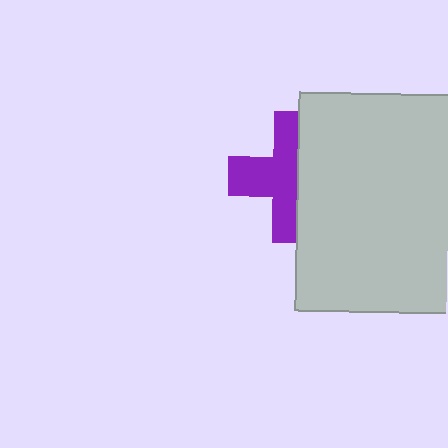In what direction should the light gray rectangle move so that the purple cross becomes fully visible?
The light gray rectangle should move right. That is the shortest direction to clear the overlap and leave the purple cross fully visible.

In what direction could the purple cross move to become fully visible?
The purple cross could move left. That would shift it out from behind the light gray rectangle entirely.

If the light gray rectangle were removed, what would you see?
You would see the complete purple cross.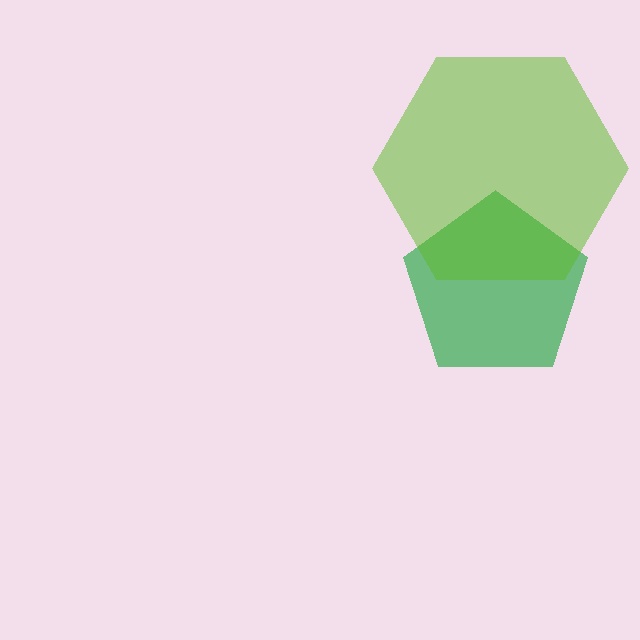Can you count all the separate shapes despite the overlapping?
Yes, there are 2 separate shapes.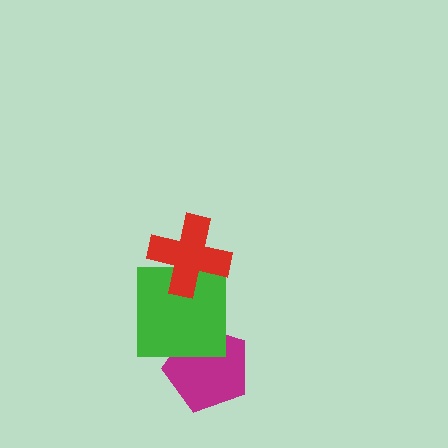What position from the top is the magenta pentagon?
The magenta pentagon is 3rd from the top.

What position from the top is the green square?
The green square is 2nd from the top.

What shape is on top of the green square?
The red cross is on top of the green square.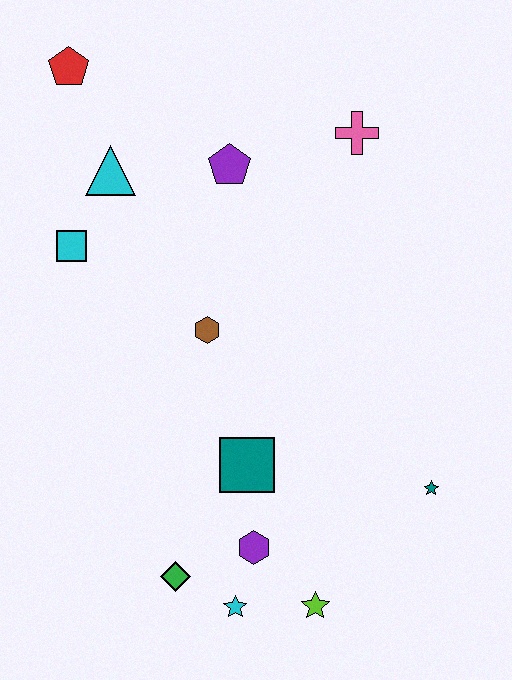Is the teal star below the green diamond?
No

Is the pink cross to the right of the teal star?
No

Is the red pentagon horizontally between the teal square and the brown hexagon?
No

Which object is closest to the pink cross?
The purple pentagon is closest to the pink cross.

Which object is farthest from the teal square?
The red pentagon is farthest from the teal square.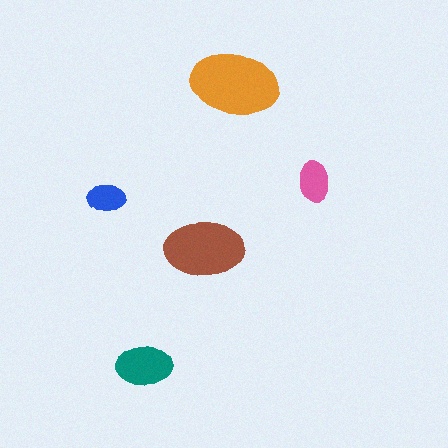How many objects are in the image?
There are 5 objects in the image.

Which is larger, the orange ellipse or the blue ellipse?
The orange one.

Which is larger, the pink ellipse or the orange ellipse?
The orange one.